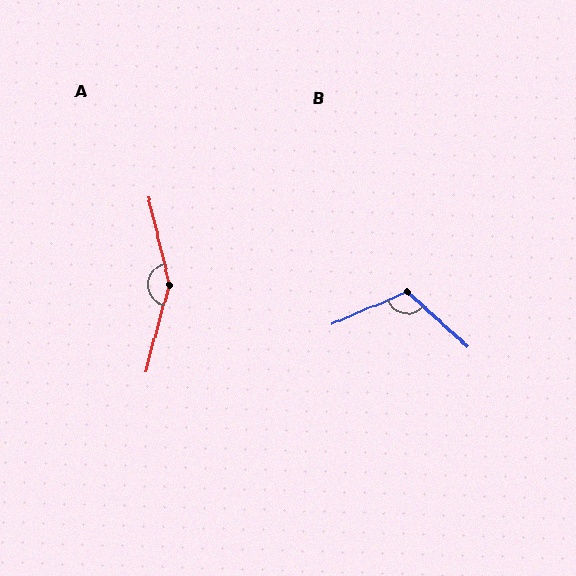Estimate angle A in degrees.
Approximately 151 degrees.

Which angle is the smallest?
B, at approximately 115 degrees.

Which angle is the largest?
A, at approximately 151 degrees.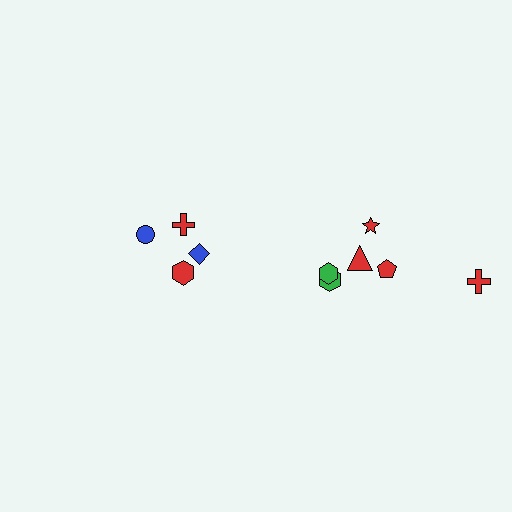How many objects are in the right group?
There are 6 objects.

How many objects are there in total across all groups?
There are 10 objects.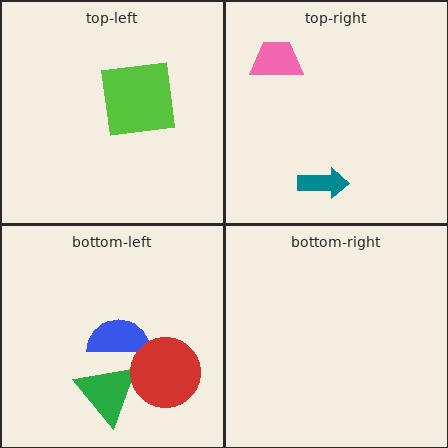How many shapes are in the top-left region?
1.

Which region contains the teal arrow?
The top-right region.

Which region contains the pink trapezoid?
The top-right region.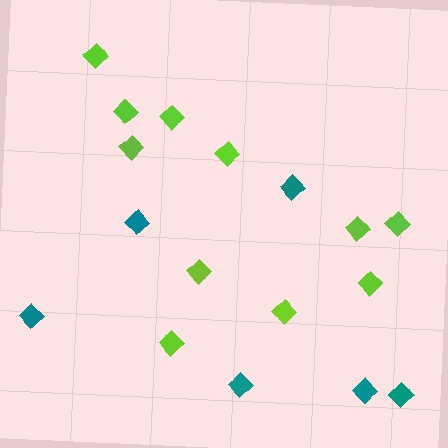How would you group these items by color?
There are 2 groups: one group of lime diamonds (11) and one group of teal diamonds (6).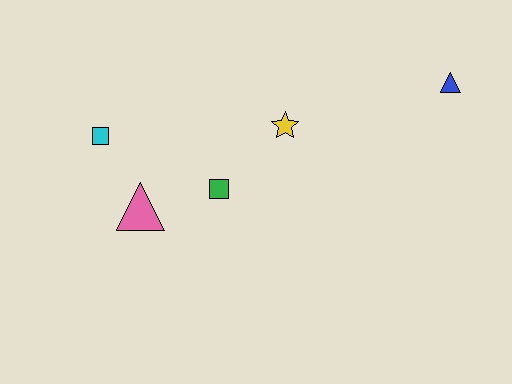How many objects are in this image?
There are 5 objects.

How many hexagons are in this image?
There are no hexagons.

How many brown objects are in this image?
There are no brown objects.